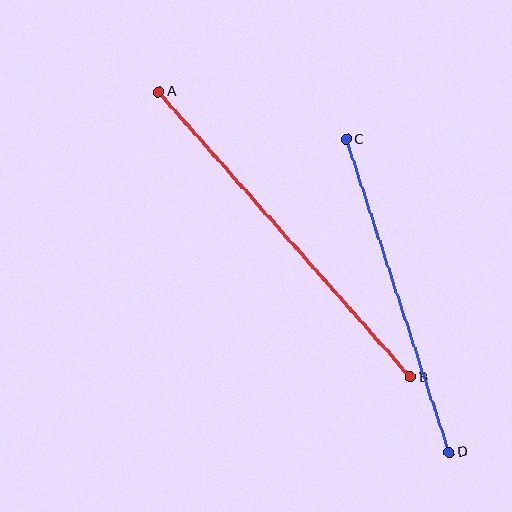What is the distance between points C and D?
The distance is approximately 329 pixels.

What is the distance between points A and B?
The distance is approximately 381 pixels.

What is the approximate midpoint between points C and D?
The midpoint is at approximately (398, 296) pixels.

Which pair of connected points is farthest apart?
Points A and B are farthest apart.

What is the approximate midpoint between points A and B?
The midpoint is at approximately (285, 234) pixels.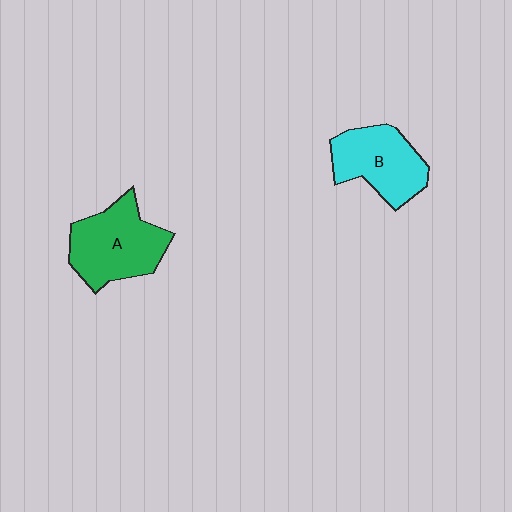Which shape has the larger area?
Shape A (green).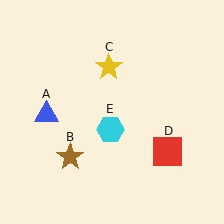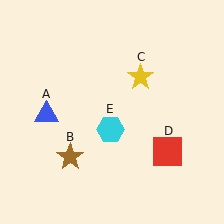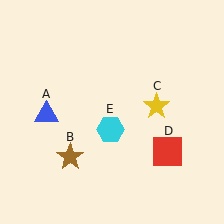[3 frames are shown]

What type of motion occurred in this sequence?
The yellow star (object C) rotated clockwise around the center of the scene.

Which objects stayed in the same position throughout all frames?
Blue triangle (object A) and brown star (object B) and red square (object D) and cyan hexagon (object E) remained stationary.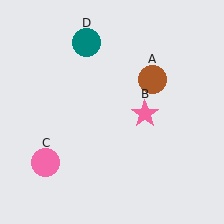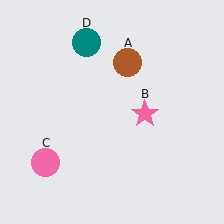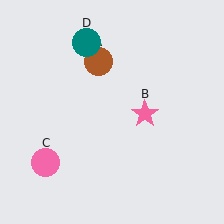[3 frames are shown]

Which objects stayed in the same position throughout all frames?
Pink star (object B) and pink circle (object C) and teal circle (object D) remained stationary.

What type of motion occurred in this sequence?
The brown circle (object A) rotated counterclockwise around the center of the scene.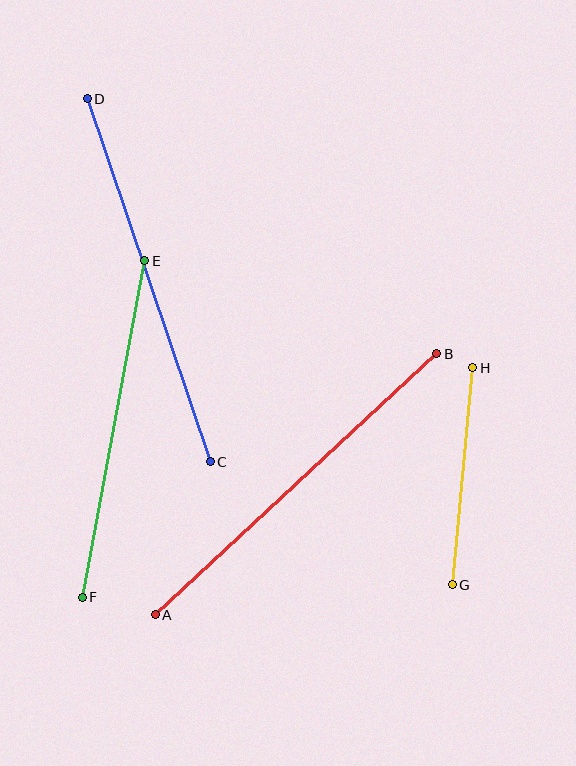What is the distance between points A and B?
The distance is approximately 384 pixels.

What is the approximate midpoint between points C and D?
The midpoint is at approximately (149, 280) pixels.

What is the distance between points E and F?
The distance is approximately 342 pixels.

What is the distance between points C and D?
The distance is approximately 383 pixels.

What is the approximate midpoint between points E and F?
The midpoint is at approximately (114, 429) pixels.